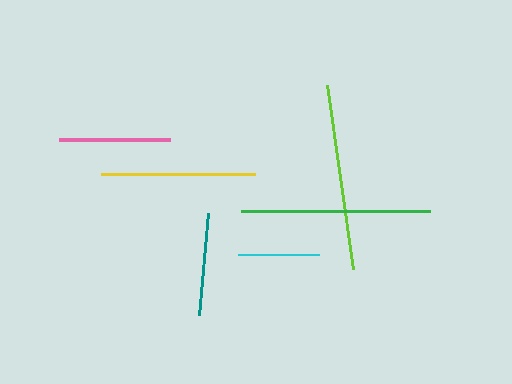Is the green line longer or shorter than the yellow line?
The green line is longer than the yellow line.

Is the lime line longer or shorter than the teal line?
The lime line is longer than the teal line.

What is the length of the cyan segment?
The cyan segment is approximately 82 pixels long.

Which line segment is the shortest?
The cyan line is the shortest at approximately 82 pixels.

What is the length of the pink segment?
The pink segment is approximately 111 pixels long.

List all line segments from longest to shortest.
From longest to shortest: green, lime, yellow, pink, teal, cyan.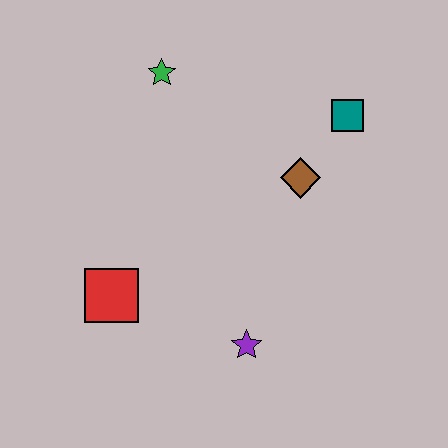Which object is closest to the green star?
The brown diamond is closest to the green star.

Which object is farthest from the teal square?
The red square is farthest from the teal square.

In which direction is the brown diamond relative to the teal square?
The brown diamond is below the teal square.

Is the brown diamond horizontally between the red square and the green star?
No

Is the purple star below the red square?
Yes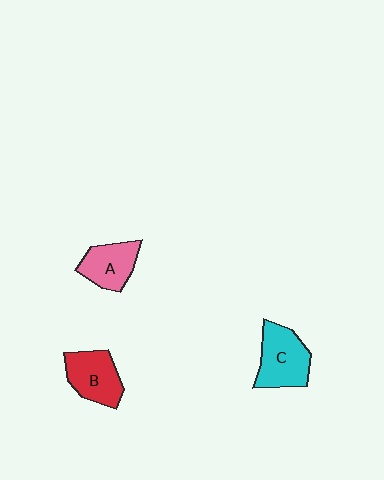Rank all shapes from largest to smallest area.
From largest to smallest: C (cyan), B (red), A (pink).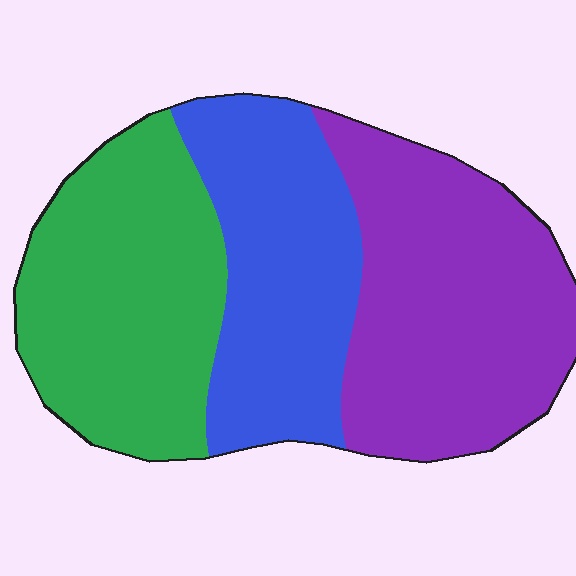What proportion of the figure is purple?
Purple takes up about three eighths (3/8) of the figure.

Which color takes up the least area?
Blue, at roughly 30%.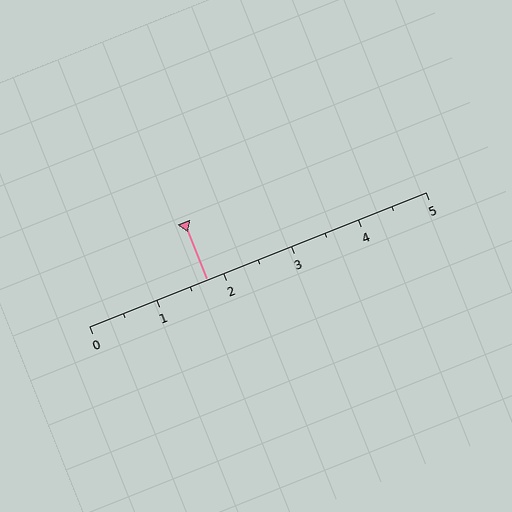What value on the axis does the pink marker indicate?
The marker indicates approximately 1.8.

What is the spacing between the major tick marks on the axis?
The major ticks are spaced 1 apart.